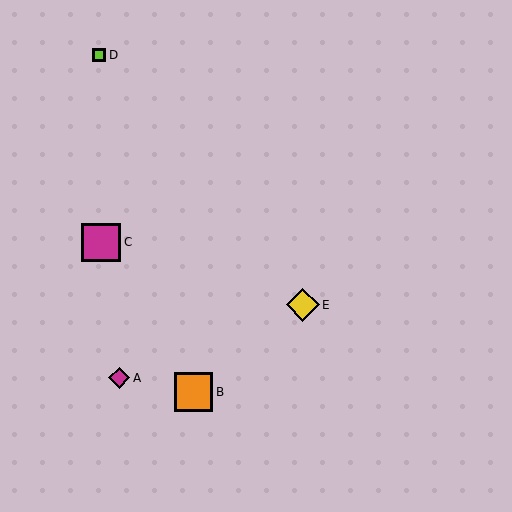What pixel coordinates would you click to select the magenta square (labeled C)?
Click at (101, 242) to select the magenta square C.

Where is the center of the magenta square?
The center of the magenta square is at (101, 242).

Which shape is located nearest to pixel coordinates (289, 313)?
The yellow diamond (labeled E) at (303, 305) is nearest to that location.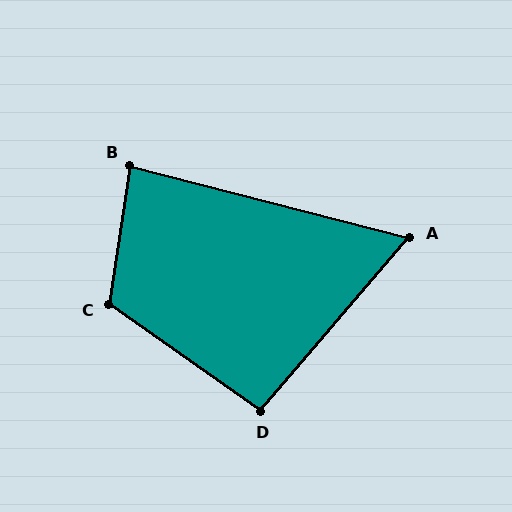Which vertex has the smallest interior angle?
A, at approximately 64 degrees.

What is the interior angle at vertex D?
Approximately 96 degrees (obtuse).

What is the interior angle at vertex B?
Approximately 84 degrees (acute).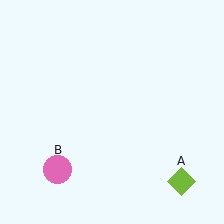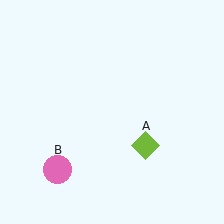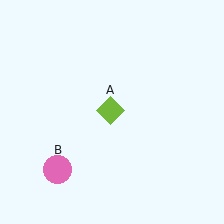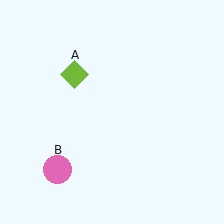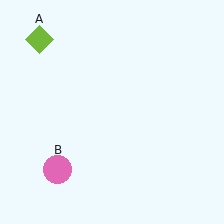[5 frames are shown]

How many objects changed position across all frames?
1 object changed position: lime diamond (object A).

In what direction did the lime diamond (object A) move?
The lime diamond (object A) moved up and to the left.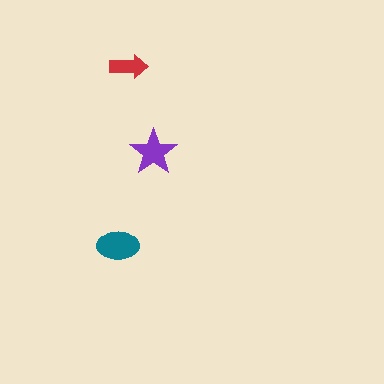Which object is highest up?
The red arrow is topmost.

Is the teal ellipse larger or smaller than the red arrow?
Larger.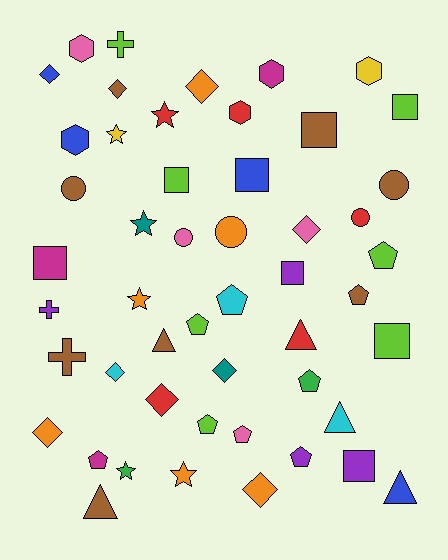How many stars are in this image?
There are 6 stars.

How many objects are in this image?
There are 50 objects.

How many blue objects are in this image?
There are 4 blue objects.